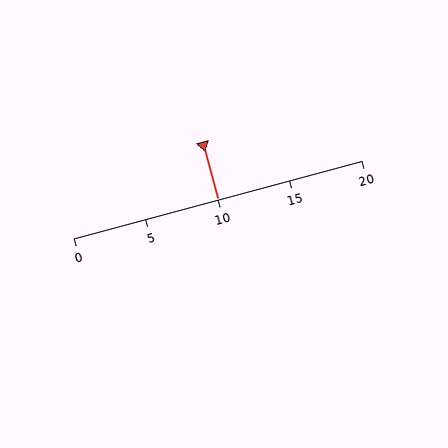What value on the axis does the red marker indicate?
The marker indicates approximately 10.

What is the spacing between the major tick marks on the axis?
The major ticks are spaced 5 apart.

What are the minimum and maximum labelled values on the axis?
The axis runs from 0 to 20.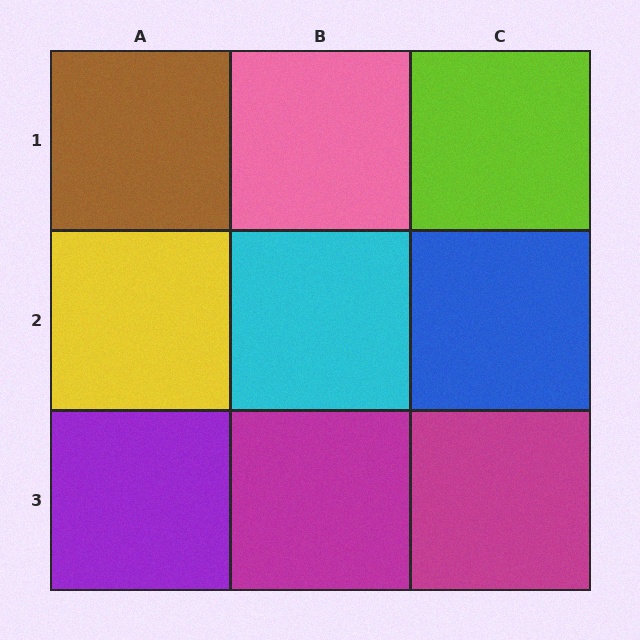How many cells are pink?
1 cell is pink.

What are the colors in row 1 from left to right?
Brown, pink, lime.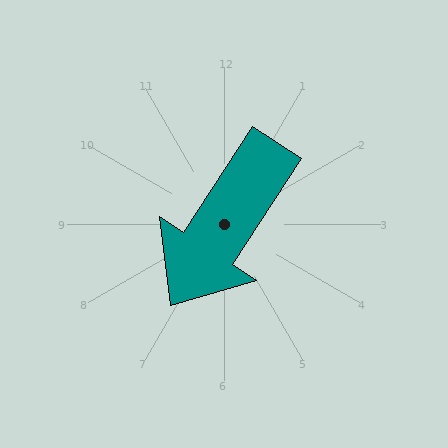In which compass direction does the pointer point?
Southwest.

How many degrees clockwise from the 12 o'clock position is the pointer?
Approximately 213 degrees.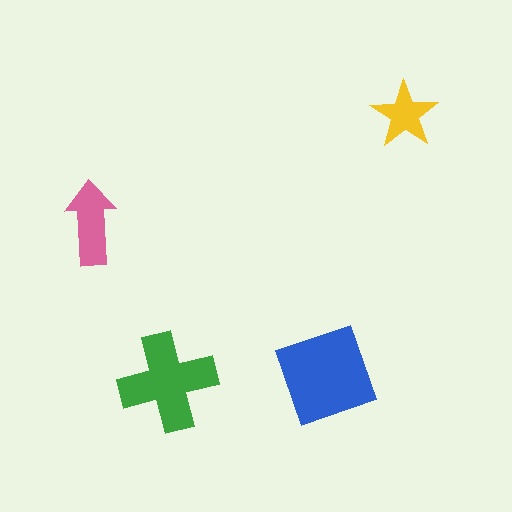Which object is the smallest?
The yellow star.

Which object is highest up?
The yellow star is topmost.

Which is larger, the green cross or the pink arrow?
The green cross.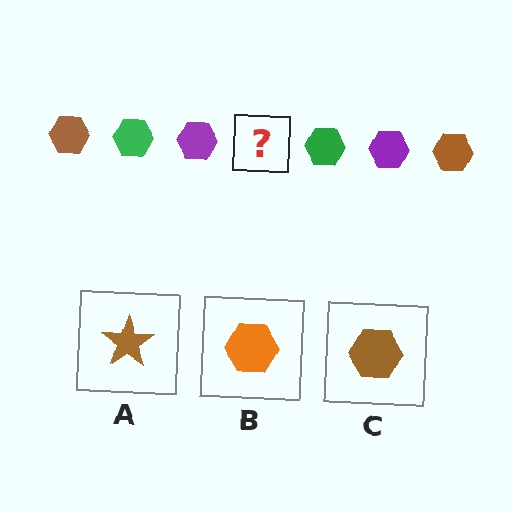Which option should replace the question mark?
Option C.